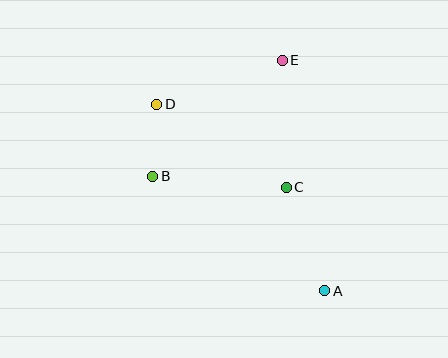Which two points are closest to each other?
Points B and D are closest to each other.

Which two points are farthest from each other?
Points A and D are farthest from each other.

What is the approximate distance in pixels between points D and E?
The distance between D and E is approximately 133 pixels.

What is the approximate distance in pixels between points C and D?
The distance between C and D is approximately 154 pixels.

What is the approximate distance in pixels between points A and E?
The distance between A and E is approximately 234 pixels.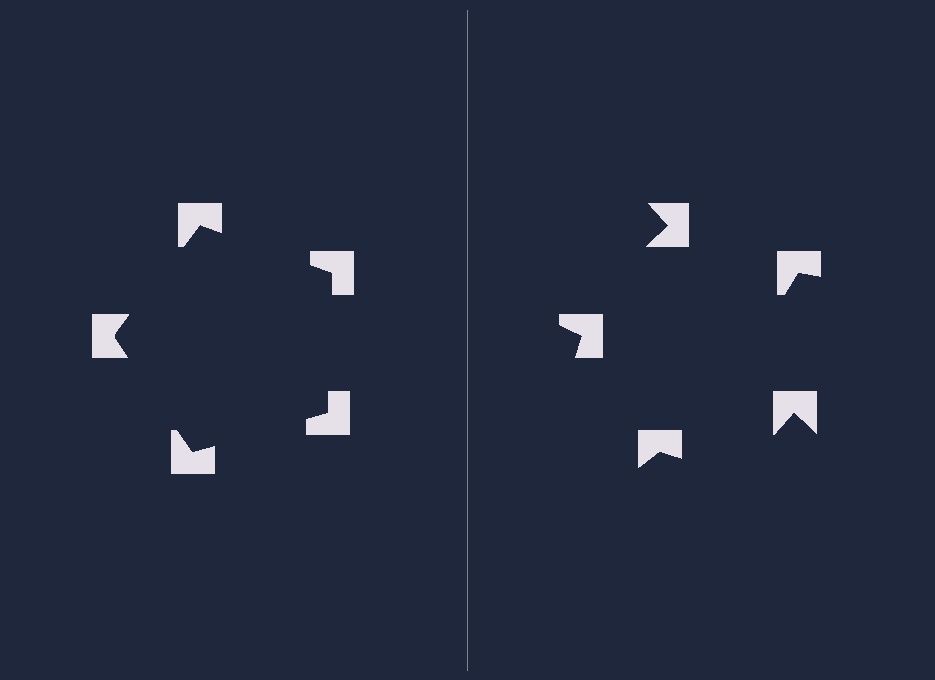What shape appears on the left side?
An illusory pentagon.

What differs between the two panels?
The notched squares are positioned identically on both sides; only the wedge orientations differ. On the left they align to a pentagon; on the right they are misaligned.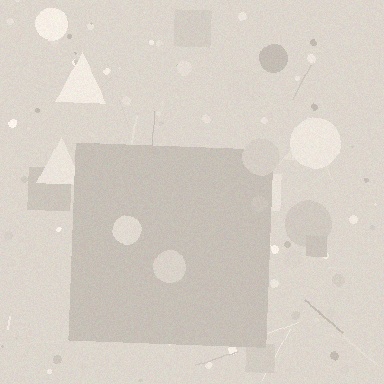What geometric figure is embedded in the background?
A square is embedded in the background.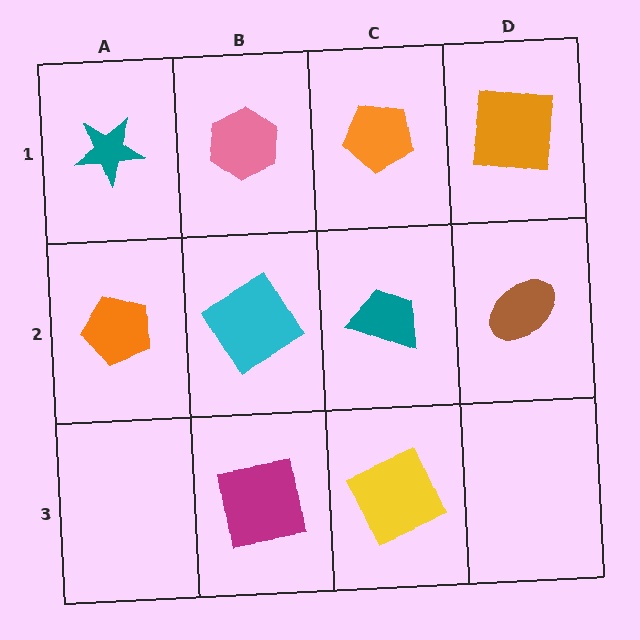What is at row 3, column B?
A magenta square.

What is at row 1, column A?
A teal star.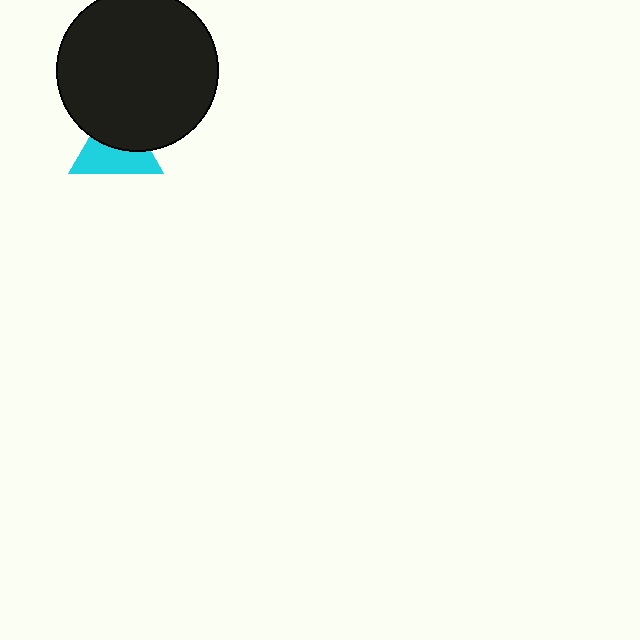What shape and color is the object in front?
The object in front is a black circle.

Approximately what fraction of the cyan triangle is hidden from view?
Roughly 47% of the cyan triangle is hidden behind the black circle.